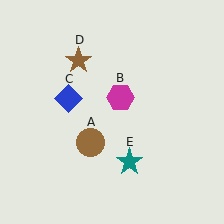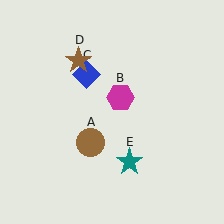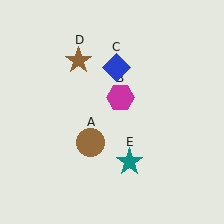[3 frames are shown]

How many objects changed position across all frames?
1 object changed position: blue diamond (object C).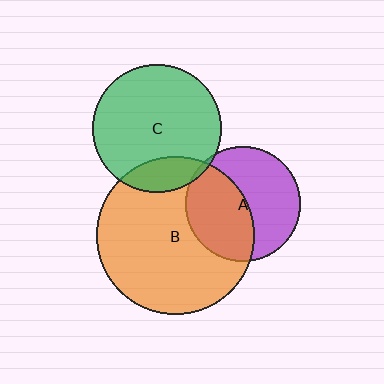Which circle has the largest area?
Circle B (orange).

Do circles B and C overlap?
Yes.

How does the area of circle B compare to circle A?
Approximately 1.9 times.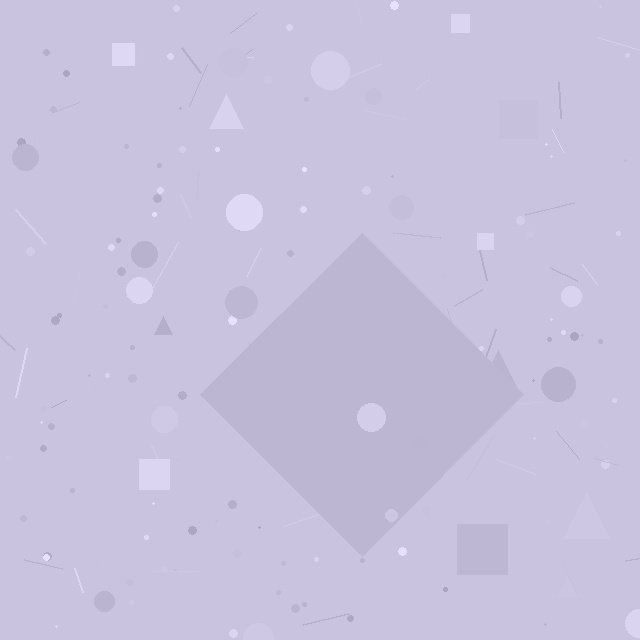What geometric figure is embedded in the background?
A diamond is embedded in the background.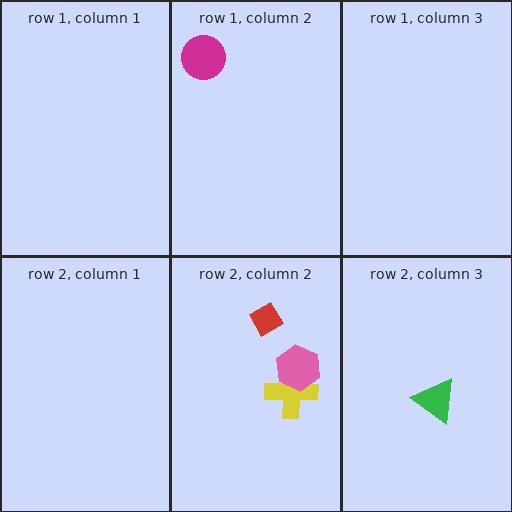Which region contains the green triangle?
The row 2, column 3 region.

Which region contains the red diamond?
The row 2, column 2 region.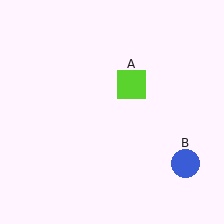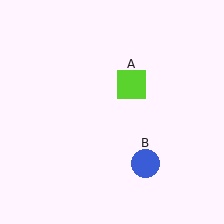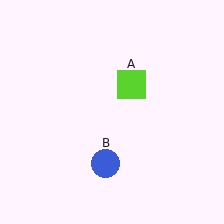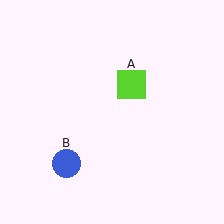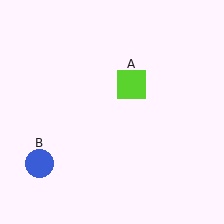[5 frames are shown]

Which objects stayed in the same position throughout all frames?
Lime square (object A) remained stationary.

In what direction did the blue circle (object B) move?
The blue circle (object B) moved left.